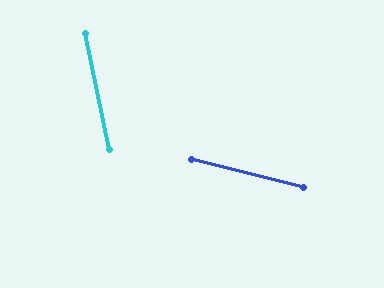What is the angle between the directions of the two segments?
Approximately 64 degrees.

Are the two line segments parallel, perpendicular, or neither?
Neither parallel nor perpendicular — they differ by about 64°.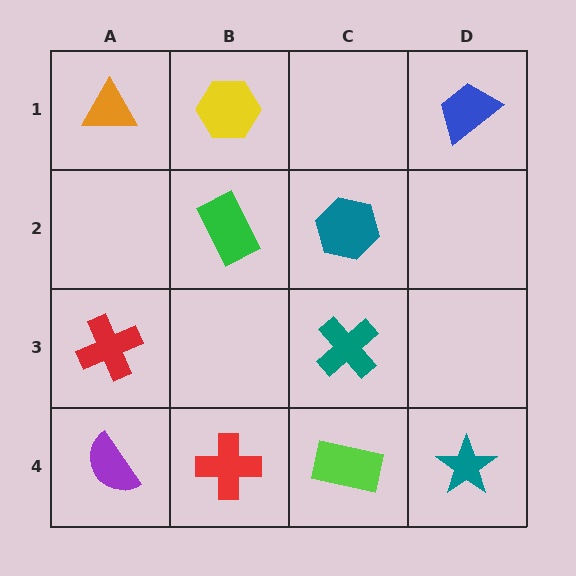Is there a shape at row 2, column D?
No, that cell is empty.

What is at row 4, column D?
A teal star.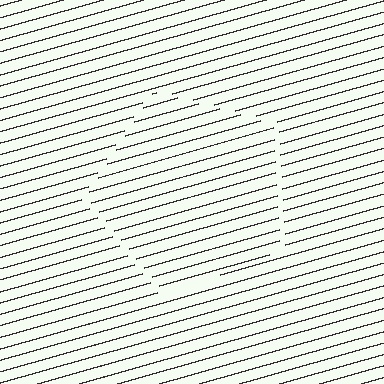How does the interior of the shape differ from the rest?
The interior of the shape contains the same grating, shifted by half a period — the contour is defined by the phase discontinuity where line-ends from the inner and outer gratings abut.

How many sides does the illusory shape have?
5 sides — the line-ends trace a pentagon.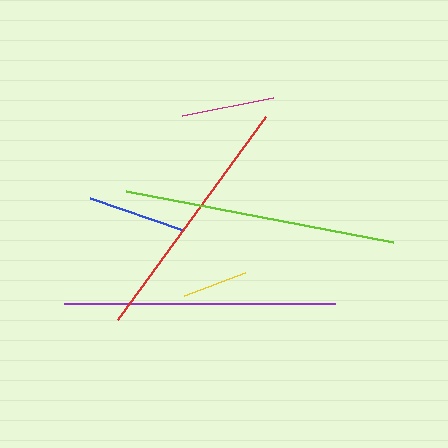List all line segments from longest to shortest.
From longest to shortest: lime, purple, red, blue, magenta, yellow.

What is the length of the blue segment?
The blue segment is approximately 98 pixels long.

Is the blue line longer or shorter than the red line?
The red line is longer than the blue line.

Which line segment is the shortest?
The yellow line is the shortest at approximately 65 pixels.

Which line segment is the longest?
The lime line is the longest at approximately 271 pixels.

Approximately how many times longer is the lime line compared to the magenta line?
The lime line is approximately 2.9 times the length of the magenta line.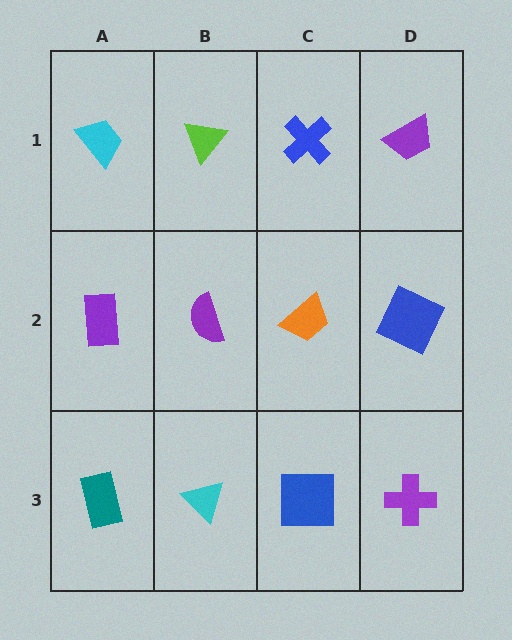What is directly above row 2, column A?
A cyan trapezoid.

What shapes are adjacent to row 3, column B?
A purple semicircle (row 2, column B), a teal rectangle (row 3, column A), a blue square (row 3, column C).